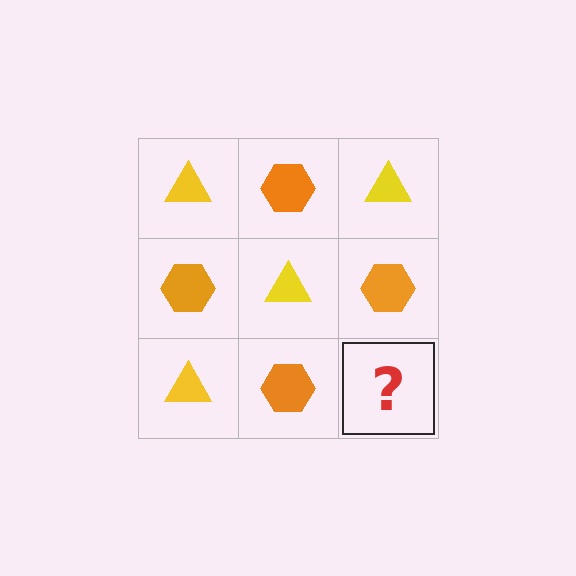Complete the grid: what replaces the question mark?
The question mark should be replaced with a yellow triangle.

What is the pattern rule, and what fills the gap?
The rule is that it alternates yellow triangle and orange hexagon in a checkerboard pattern. The gap should be filled with a yellow triangle.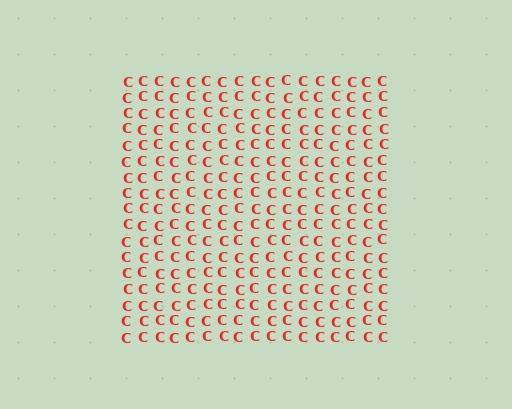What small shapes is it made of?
It is made of small letter C's.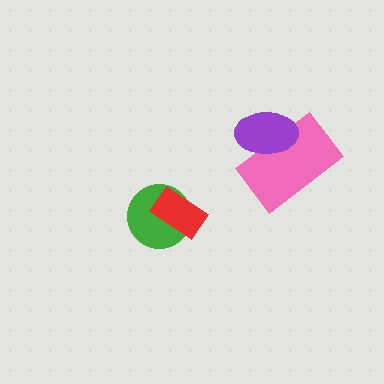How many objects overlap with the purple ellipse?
1 object overlaps with the purple ellipse.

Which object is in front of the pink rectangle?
The purple ellipse is in front of the pink rectangle.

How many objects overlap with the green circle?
1 object overlaps with the green circle.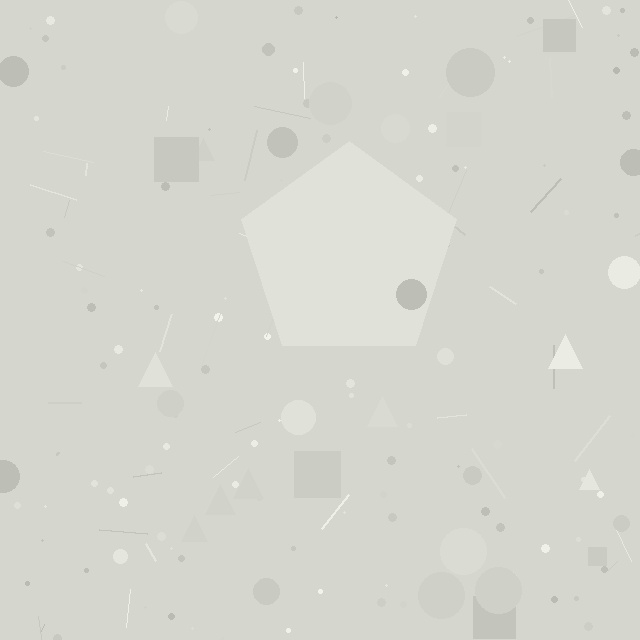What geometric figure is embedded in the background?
A pentagon is embedded in the background.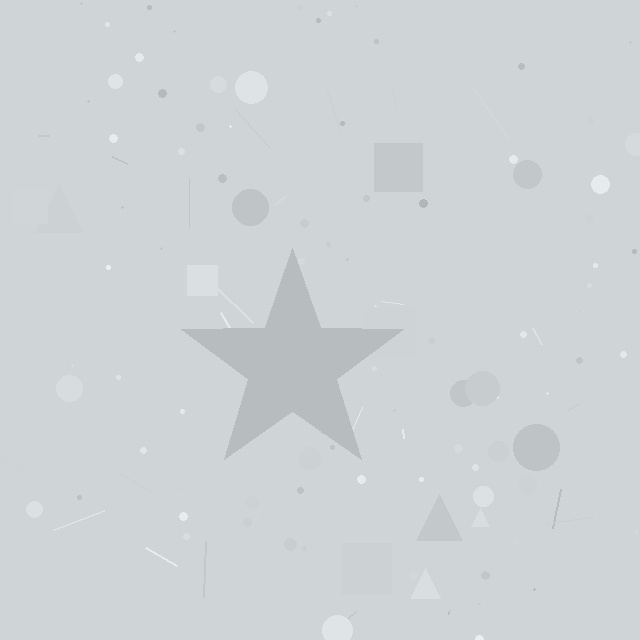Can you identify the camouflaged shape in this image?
The camouflaged shape is a star.